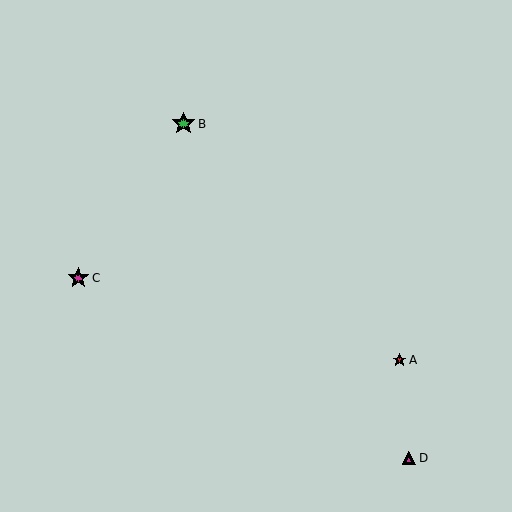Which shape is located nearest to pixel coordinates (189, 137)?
The green star (labeled B) at (184, 124) is nearest to that location.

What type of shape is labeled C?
Shape C is a magenta star.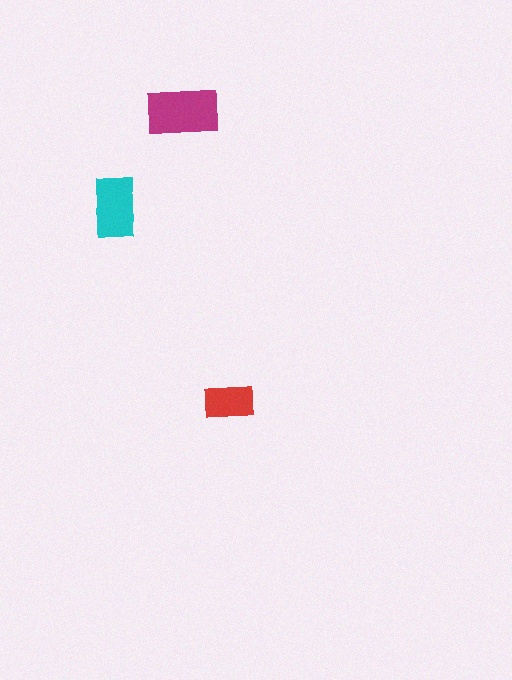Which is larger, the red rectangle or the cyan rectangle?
The cyan one.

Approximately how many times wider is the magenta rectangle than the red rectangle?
About 1.5 times wider.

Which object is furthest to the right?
The red rectangle is rightmost.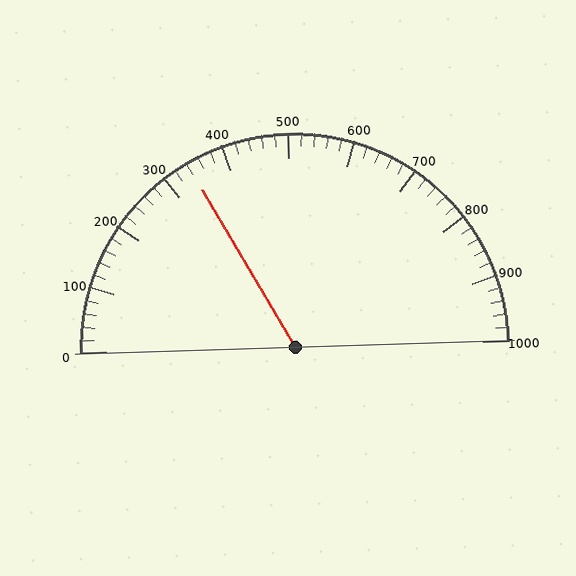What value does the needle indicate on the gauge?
The needle indicates approximately 340.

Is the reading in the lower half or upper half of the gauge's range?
The reading is in the lower half of the range (0 to 1000).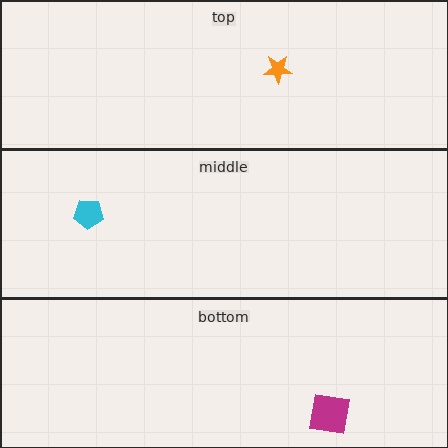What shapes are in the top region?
The orange star.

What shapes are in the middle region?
The cyan pentagon.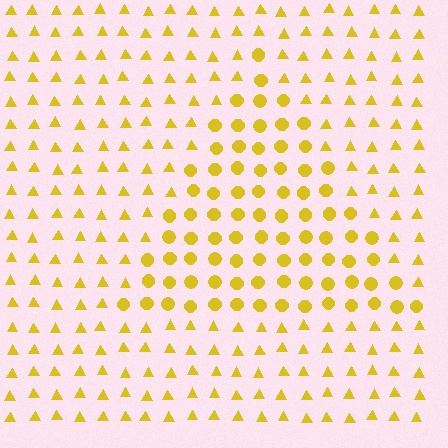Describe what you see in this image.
The image is filled with small yellow elements arranged in a uniform grid. A triangle-shaped region contains circles, while the surrounding area contains triangles. The boundary is defined purely by the change in element shape.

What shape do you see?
I see a triangle.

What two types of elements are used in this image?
The image uses circles inside the triangle region and triangles outside it.